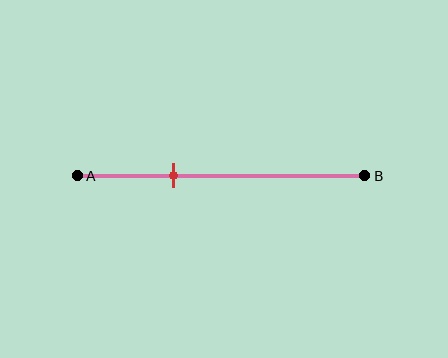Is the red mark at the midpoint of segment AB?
No, the mark is at about 35% from A, not at the 50% midpoint.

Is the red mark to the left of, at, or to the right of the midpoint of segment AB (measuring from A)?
The red mark is to the left of the midpoint of segment AB.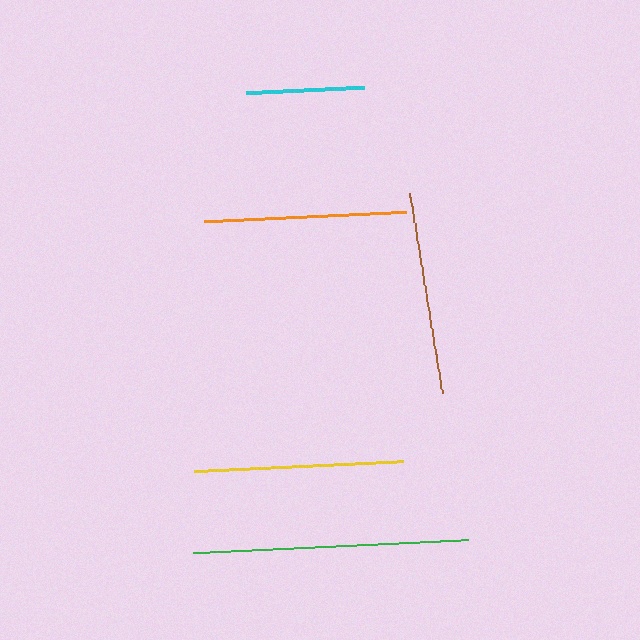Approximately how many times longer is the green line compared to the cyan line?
The green line is approximately 2.3 times the length of the cyan line.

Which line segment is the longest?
The green line is the longest at approximately 275 pixels.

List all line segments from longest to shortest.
From longest to shortest: green, yellow, brown, orange, cyan.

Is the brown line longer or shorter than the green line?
The green line is longer than the brown line.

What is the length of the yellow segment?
The yellow segment is approximately 209 pixels long.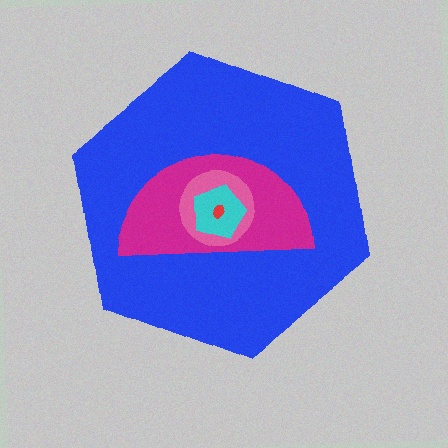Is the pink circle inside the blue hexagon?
Yes.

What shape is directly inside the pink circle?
The cyan pentagon.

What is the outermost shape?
The blue hexagon.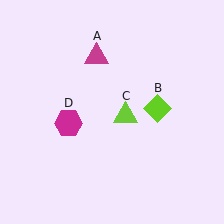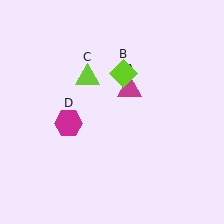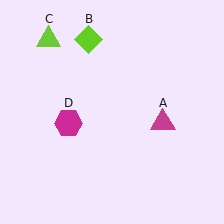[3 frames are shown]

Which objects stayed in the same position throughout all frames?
Magenta hexagon (object D) remained stationary.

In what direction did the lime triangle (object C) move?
The lime triangle (object C) moved up and to the left.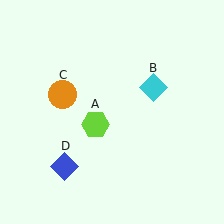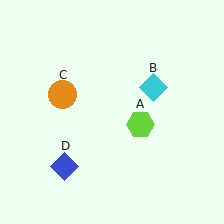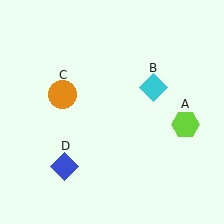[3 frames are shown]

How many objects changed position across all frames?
1 object changed position: lime hexagon (object A).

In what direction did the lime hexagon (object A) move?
The lime hexagon (object A) moved right.